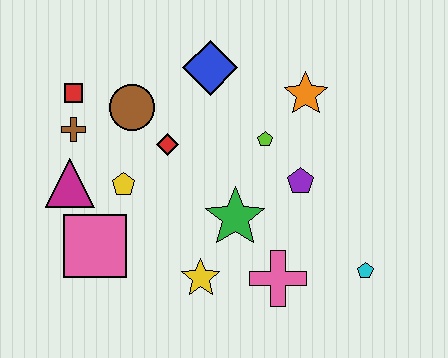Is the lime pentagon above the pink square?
Yes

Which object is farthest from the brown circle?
The cyan pentagon is farthest from the brown circle.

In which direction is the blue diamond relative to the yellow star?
The blue diamond is above the yellow star.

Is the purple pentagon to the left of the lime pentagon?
No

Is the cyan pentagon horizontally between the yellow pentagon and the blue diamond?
No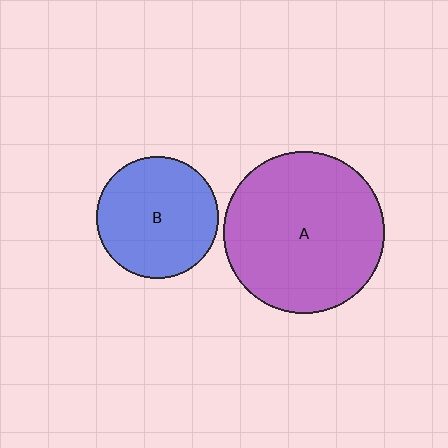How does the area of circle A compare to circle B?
Approximately 1.8 times.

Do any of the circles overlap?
No, none of the circles overlap.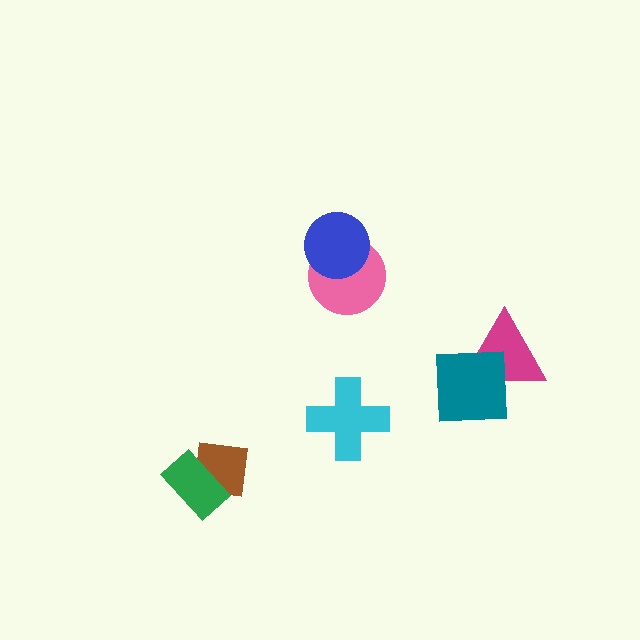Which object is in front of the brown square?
The green rectangle is in front of the brown square.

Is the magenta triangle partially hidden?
Yes, it is partially covered by another shape.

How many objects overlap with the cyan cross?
0 objects overlap with the cyan cross.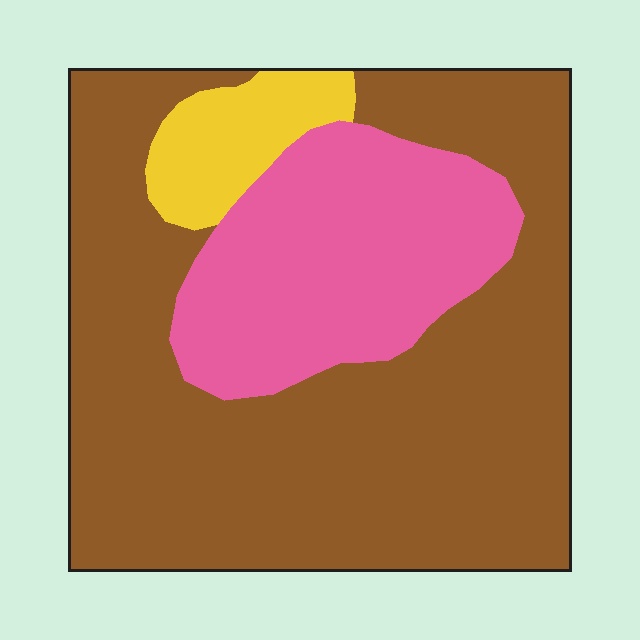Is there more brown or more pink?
Brown.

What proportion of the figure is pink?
Pink takes up about one quarter (1/4) of the figure.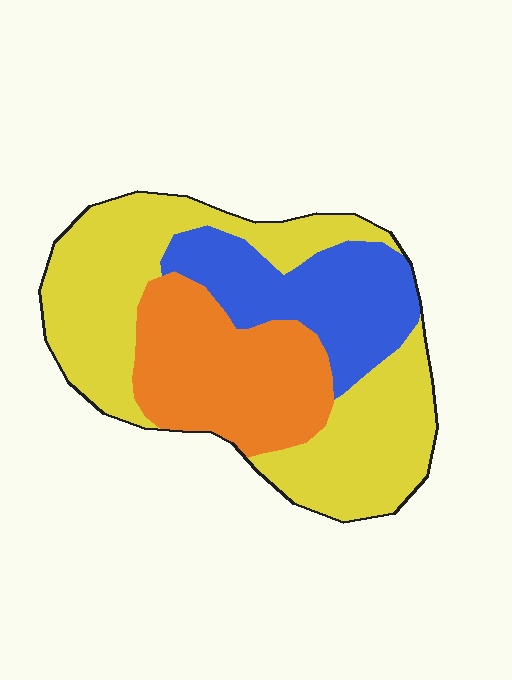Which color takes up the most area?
Yellow, at roughly 50%.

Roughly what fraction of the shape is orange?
Orange takes up between a quarter and a half of the shape.